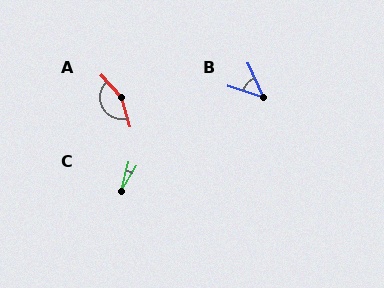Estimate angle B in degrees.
Approximately 48 degrees.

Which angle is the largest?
A, at approximately 154 degrees.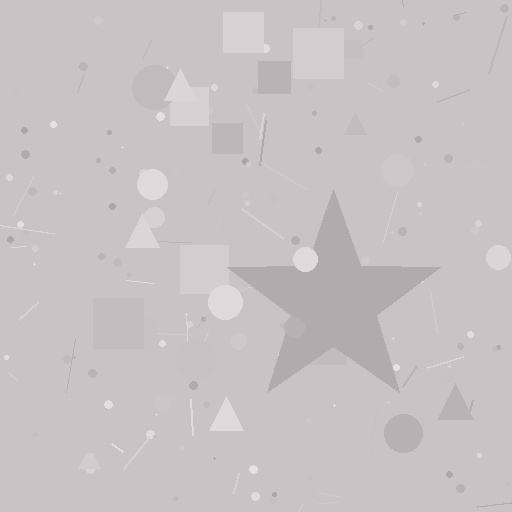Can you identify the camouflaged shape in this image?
The camouflaged shape is a star.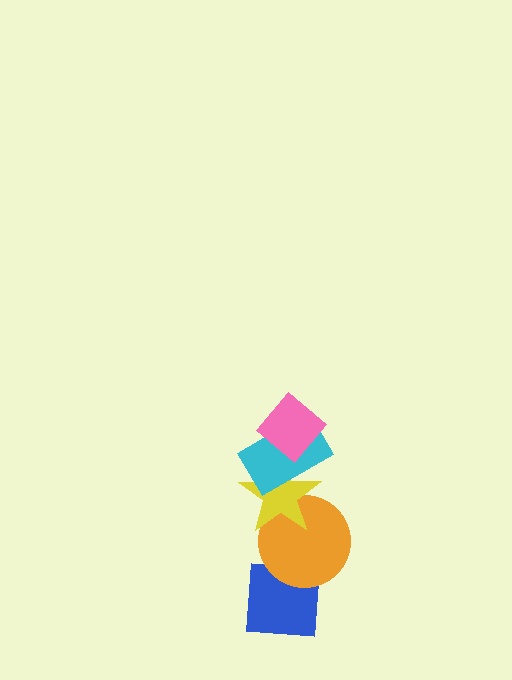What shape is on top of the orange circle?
The yellow star is on top of the orange circle.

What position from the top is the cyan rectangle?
The cyan rectangle is 2nd from the top.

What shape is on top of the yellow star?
The cyan rectangle is on top of the yellow star.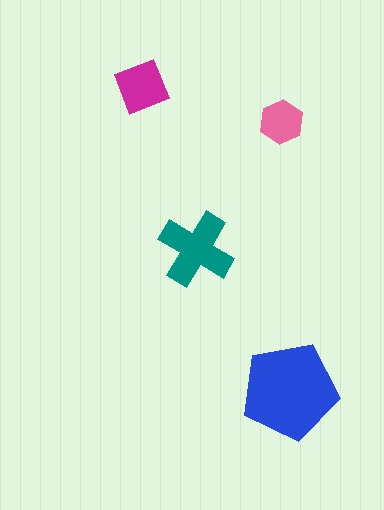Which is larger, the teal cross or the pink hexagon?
The teal cross.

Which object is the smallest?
The pink hexagon.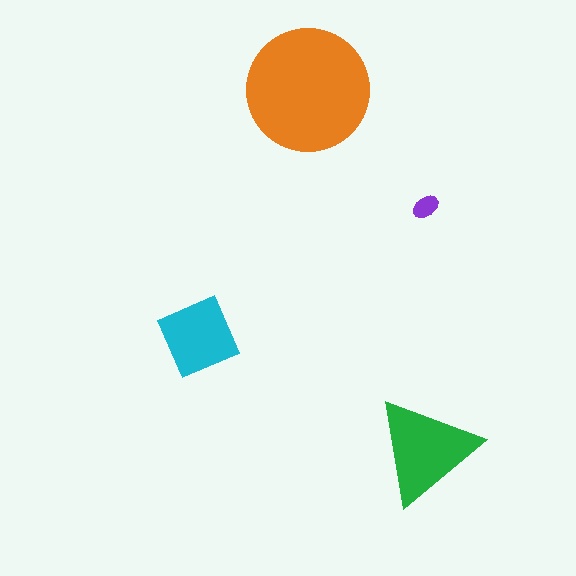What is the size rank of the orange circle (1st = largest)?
1st.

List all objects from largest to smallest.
The orange circle, the green triangle, the cyan square, the purple ellipse.